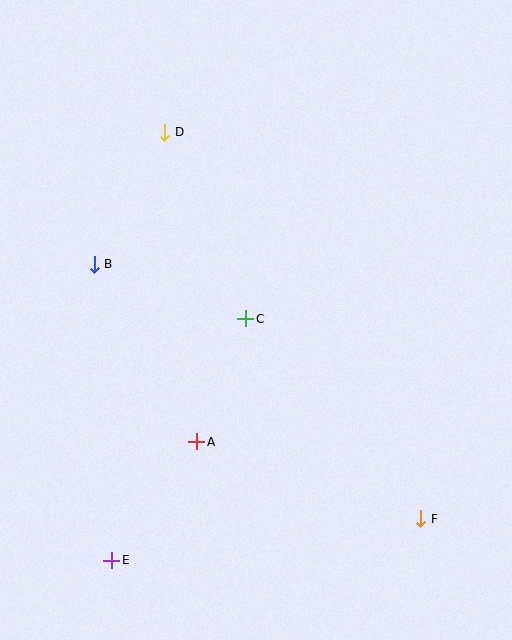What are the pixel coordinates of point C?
Point C is at (246, 319).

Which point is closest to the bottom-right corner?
Point F is closest to the bottom-right corner.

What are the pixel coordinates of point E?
Point E is at (112, 560).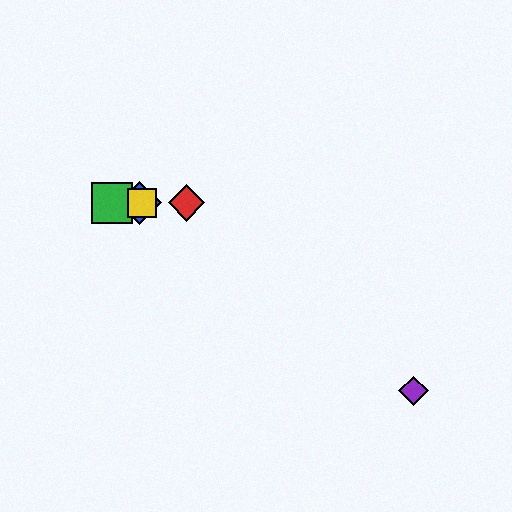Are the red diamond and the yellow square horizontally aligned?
Yes, both are at y≈203.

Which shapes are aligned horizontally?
The red diamond, the blue diamond, the green square, the yellow square are aligned horizontally.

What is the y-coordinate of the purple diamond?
The purple diamond is at y≈391.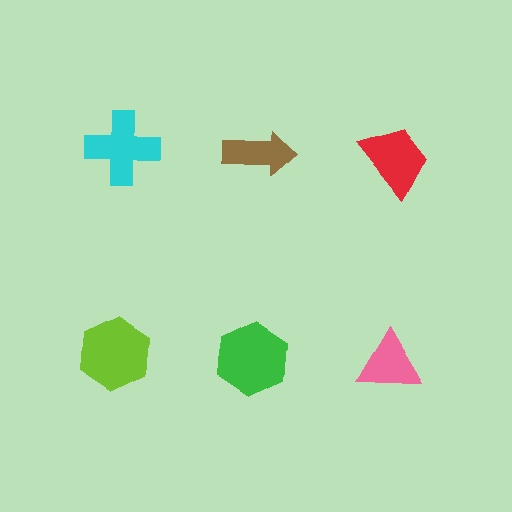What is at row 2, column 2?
A green hexagon.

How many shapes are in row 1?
3 shapes.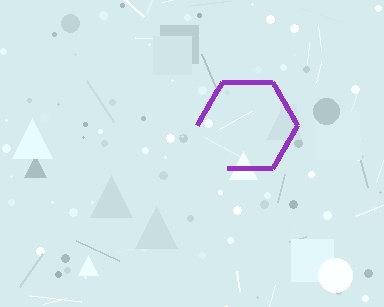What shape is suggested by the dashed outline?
The dashed outline suggests a hexagon.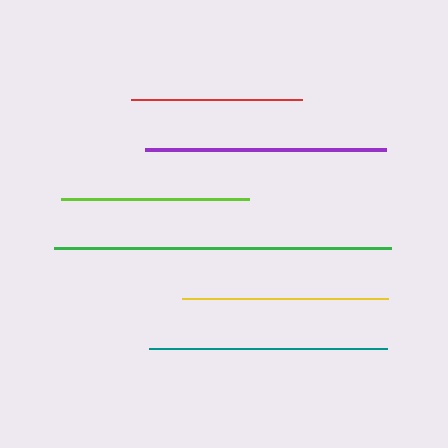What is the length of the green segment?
The green segment is approximately 336 pixels long.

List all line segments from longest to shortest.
From longest to shortest: green, purple, teal, yellow, lime, red.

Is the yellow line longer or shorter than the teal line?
The teal line is longer than the yellow line.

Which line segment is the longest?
The green line is the longest at approximately 336 pixels.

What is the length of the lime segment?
The lime segment is approximately 188 pixels long.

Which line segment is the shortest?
The red line is the shortest at approximately 170 pixels.